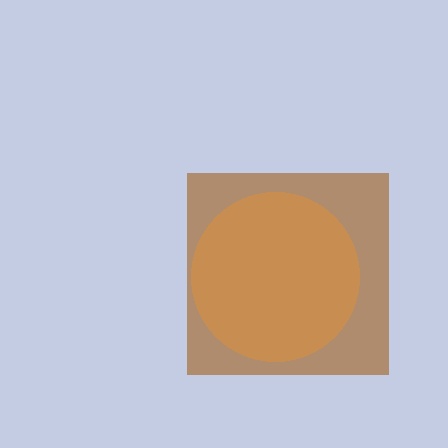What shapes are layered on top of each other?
The layered shapes are: a brown square, an orange circle.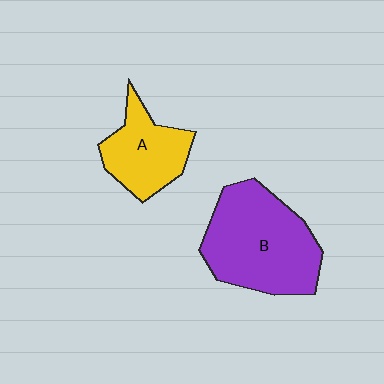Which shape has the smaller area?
Shape A (yellow).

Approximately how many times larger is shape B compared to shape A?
Approximately 1.8 times.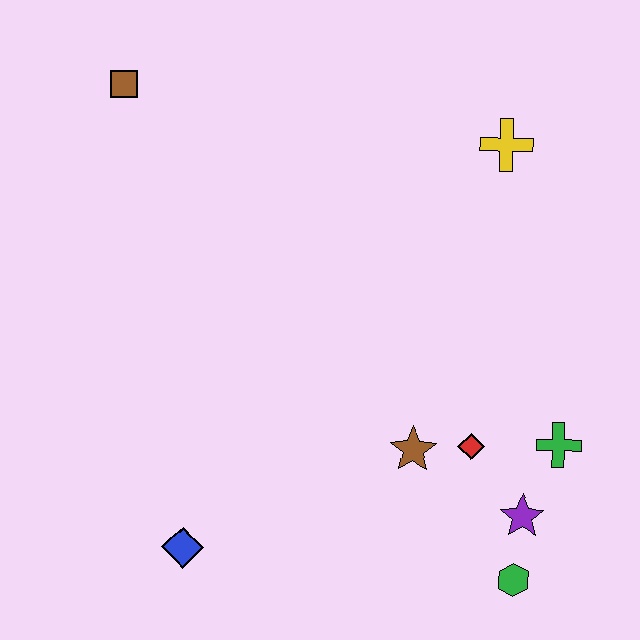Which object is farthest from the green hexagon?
The brown square is farthest from the green hexagon.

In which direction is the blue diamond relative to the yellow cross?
The blue diamond is below the yellow cross.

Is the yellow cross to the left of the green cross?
Yes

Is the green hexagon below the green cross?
Yes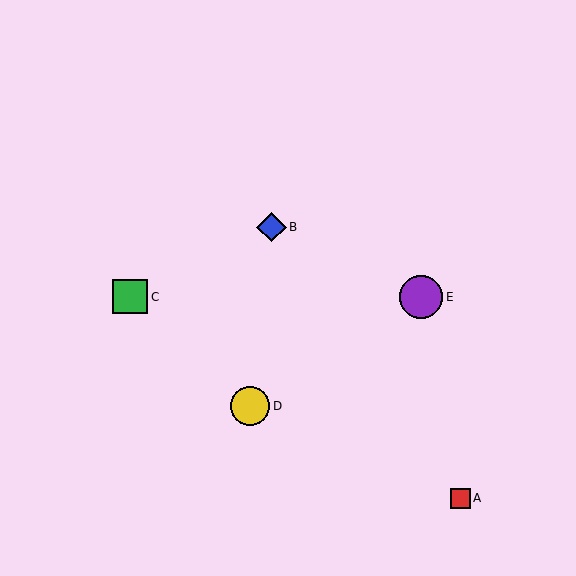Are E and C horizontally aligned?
Yes, both are at y≈297.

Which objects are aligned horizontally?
Objects C, E are aligned horizontally.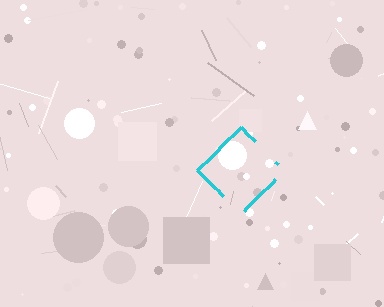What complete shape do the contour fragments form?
The contour fragments form a diamond.